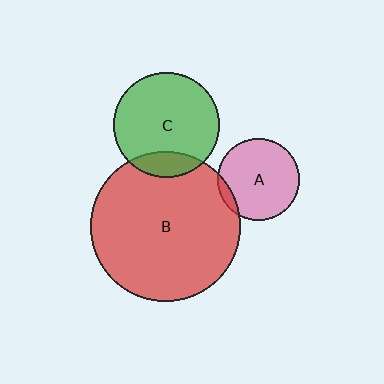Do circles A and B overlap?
Yes.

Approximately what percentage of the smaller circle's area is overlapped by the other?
Approximately 5%.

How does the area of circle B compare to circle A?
Approximately 3.3 times.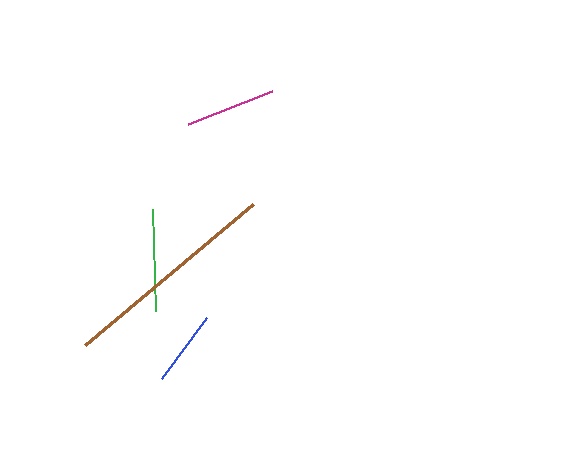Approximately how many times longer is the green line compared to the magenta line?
The green line is approximately 1.1 times the length of the magenta line.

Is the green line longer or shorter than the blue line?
The green line is longer than the blue line.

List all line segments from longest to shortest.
From longest to shortest: brown, green, magenta, blue.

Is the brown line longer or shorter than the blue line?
The brown line is longer than the blue line.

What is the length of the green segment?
The green segment is approximately 102 pixels long.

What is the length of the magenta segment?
The magenta segment is approximately 90 pixels long.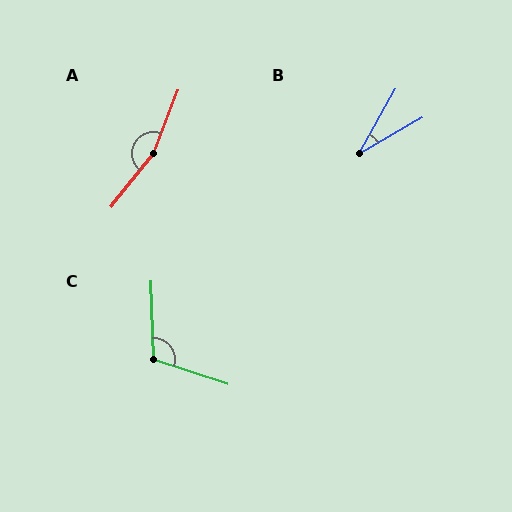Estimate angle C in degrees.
Approximately 110 degrees.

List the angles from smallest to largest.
B (31°), C (110°), A (163°).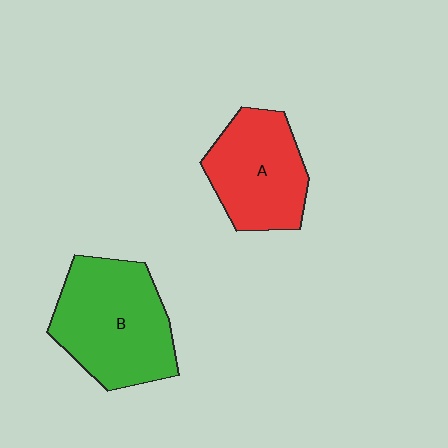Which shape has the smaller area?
Shape A (red).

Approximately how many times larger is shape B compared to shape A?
Approximately 1.3 times.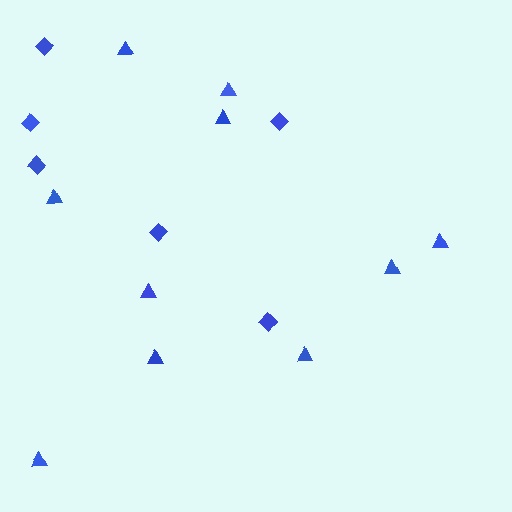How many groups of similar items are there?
There are 2 groups: one group of diamonds (6) and one group of triangles (10).